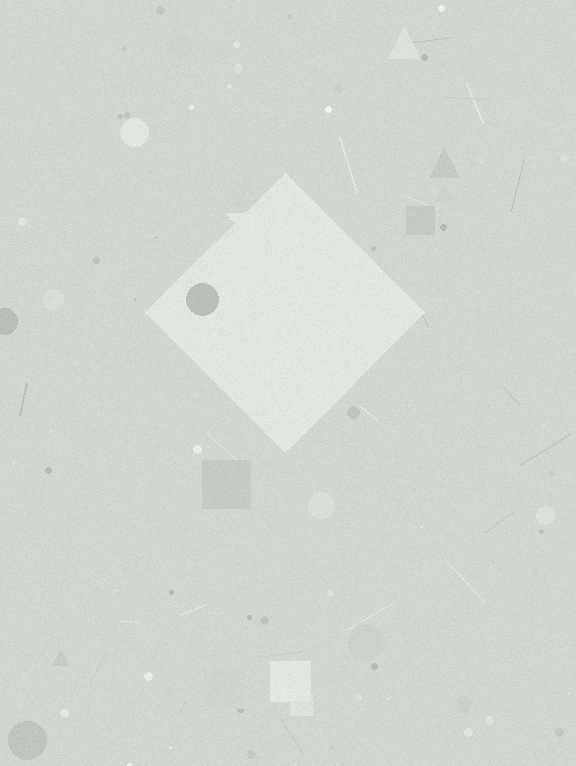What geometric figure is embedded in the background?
A diamond is embedded in the background.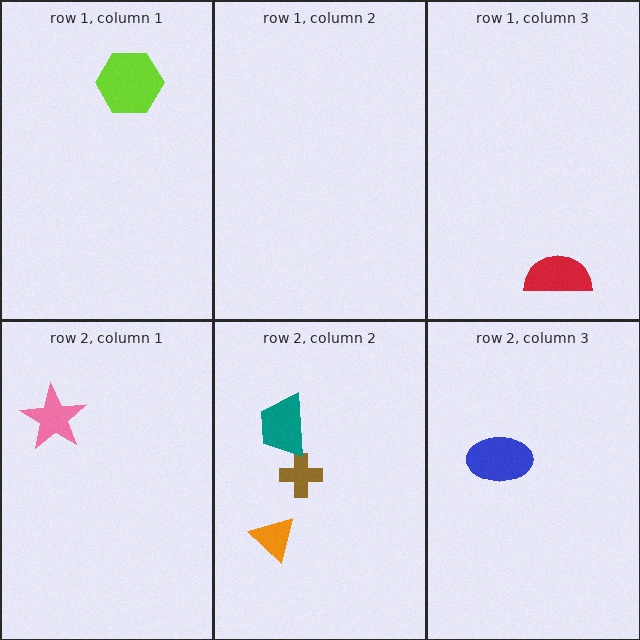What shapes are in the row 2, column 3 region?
The blue ellipse.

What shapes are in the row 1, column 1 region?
The lime hexagon.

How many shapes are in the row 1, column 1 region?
1.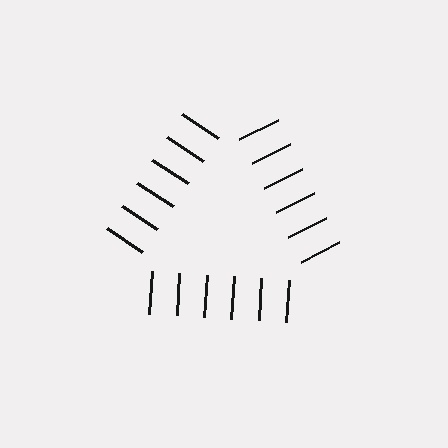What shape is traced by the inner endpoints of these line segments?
An illusory triangle — the line segments terminate on its edges but no continuous stroke is drawn.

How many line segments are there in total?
18 — 6 along each of the 3 edges.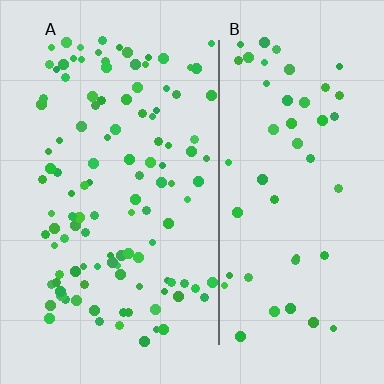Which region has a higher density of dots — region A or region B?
A (the left).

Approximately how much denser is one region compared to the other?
Approximately 2.3× — region A over region B.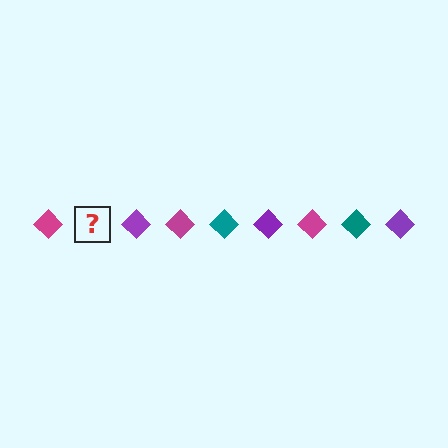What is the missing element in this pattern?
The missing element is a teal diamond.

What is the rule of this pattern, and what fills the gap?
The rule is that the pattern cycles through magenta, teal, purple diamonds. The gap should be filled with a teal diamond.